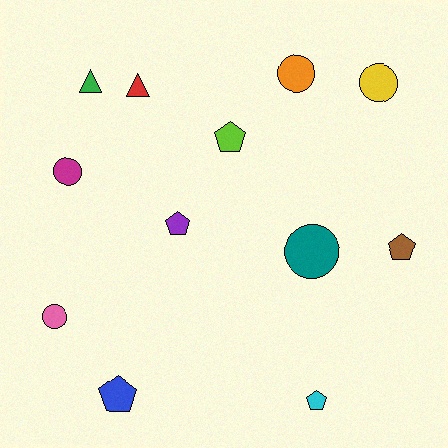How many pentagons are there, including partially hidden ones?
There are 5 pentagons.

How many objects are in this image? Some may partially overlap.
There are 12 objects.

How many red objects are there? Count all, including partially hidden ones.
There is 1 red object.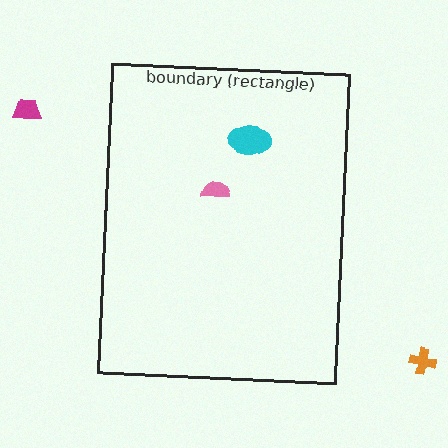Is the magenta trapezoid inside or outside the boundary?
Outside.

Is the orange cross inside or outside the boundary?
Outside.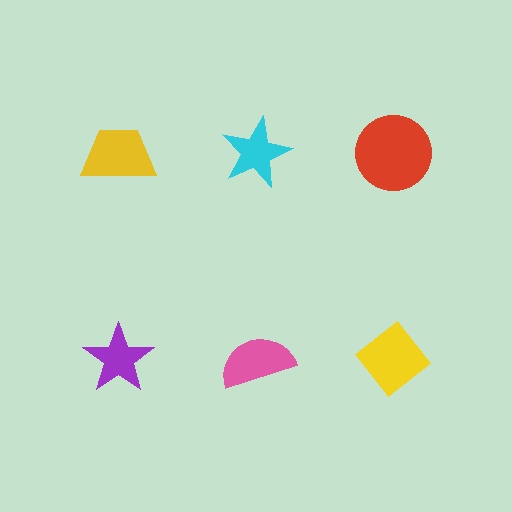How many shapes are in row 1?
3 shapes.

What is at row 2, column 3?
A yellow diamond.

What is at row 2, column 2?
A pink semicircle.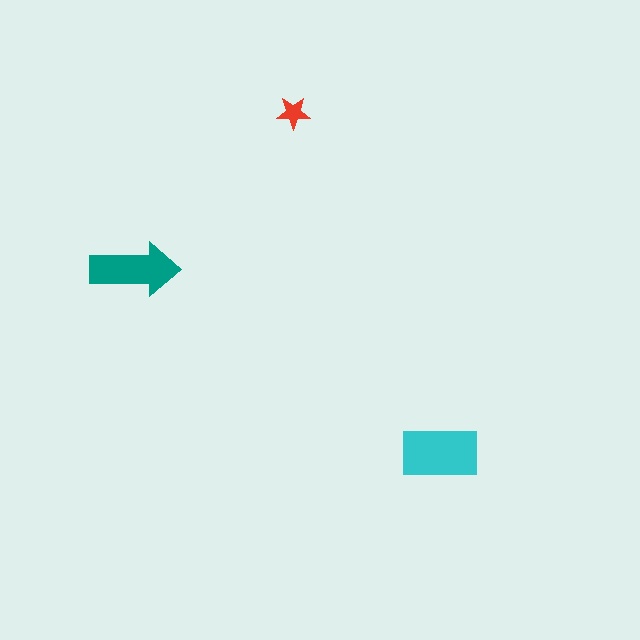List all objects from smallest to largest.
The red star, the teal arrow, the cyan rectangle.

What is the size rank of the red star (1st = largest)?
3rd.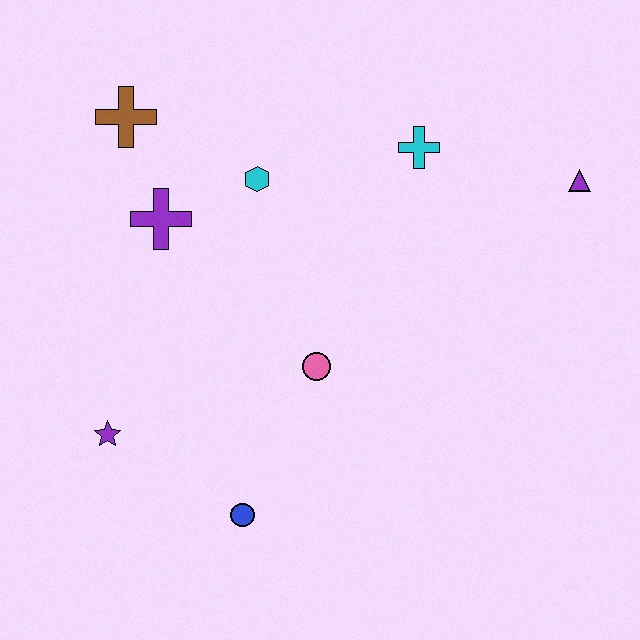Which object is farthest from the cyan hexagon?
The blue circle is farthest from the cyan hexagon.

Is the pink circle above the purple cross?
No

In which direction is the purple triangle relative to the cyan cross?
The purple triangle is to the right of the cyan cross.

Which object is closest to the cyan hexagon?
The purple cross is closest to the cyan hexagon.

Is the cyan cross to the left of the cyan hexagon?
No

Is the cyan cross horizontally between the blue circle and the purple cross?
No